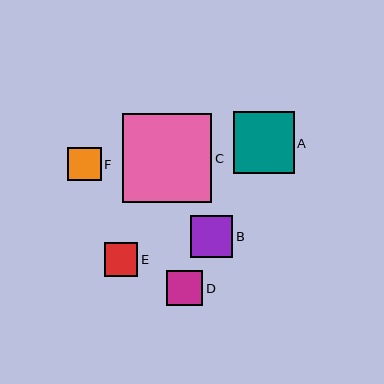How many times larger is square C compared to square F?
Square C is approximately 2.7 times the size of square F.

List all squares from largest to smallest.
From largest to smallest: C, A, B, D, E, F.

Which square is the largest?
Square C is the largest with a size of approximately 89 pixels.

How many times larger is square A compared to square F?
Square A is approximately 1.8 times the size of square F.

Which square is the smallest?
Square F is the smallest with a size of approximately 33 pixels.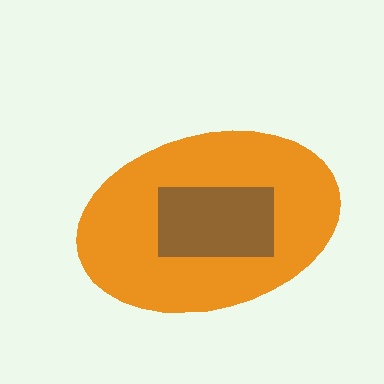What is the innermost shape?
The brown rectangle.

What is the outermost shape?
The orange ellipse.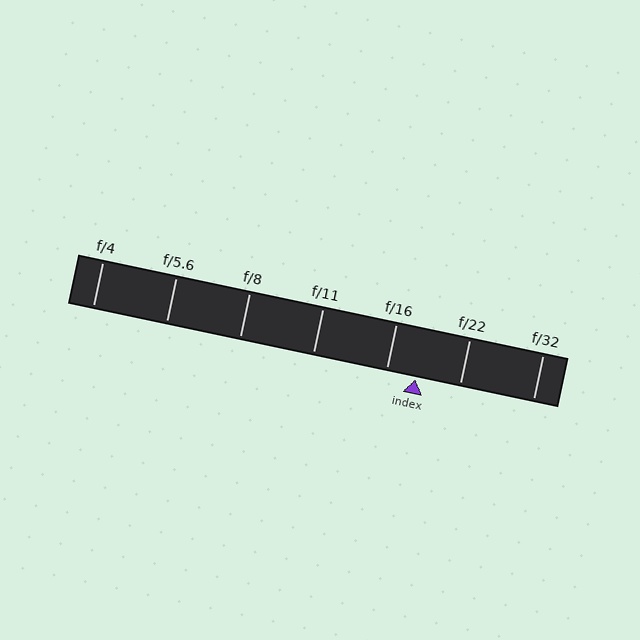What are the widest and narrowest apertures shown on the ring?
The widest aperture shown is f/4 and the narrowest is f/32.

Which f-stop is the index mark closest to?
The index mark is closest to f/16.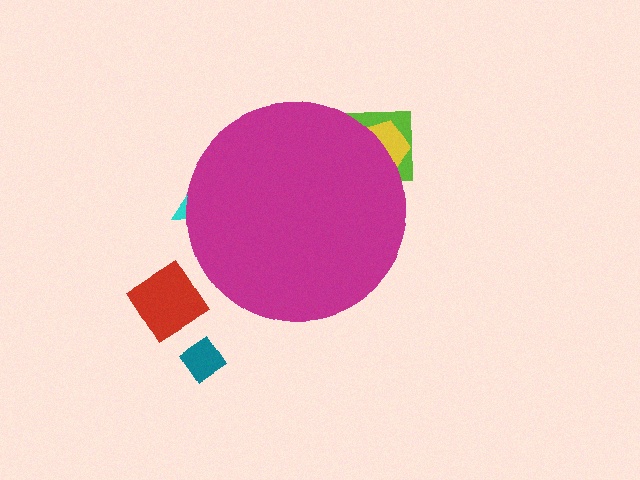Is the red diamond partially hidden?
No, the red diamond is fully visible.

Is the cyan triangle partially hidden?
Yes, the cyan triangle is partially hidden behind the magenta circle.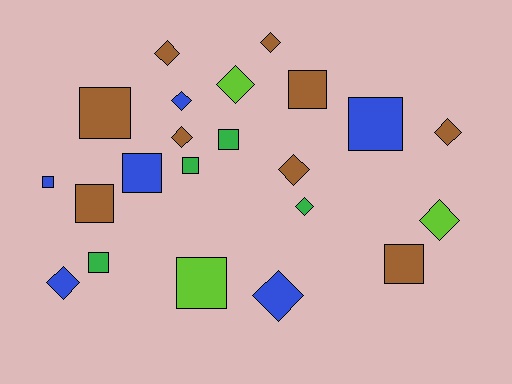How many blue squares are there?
There are 3 blue squares.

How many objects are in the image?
There are 22 objects.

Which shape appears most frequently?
Diamond, with 11 objects.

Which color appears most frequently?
Brown, with 9 objects.